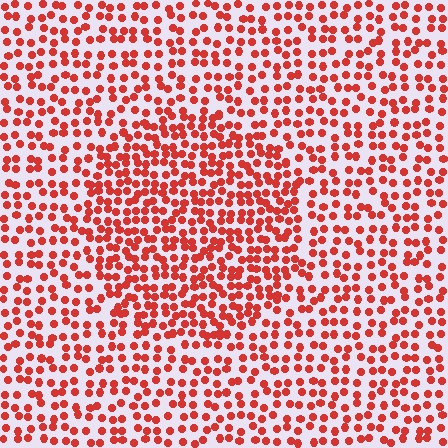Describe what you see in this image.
The image contains small red elements arranged at two different densities. A circle-shaped region is visible where the elements are more densely packed than the surrounding area.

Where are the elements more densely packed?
The elements are more densely packed inside the circle boundary.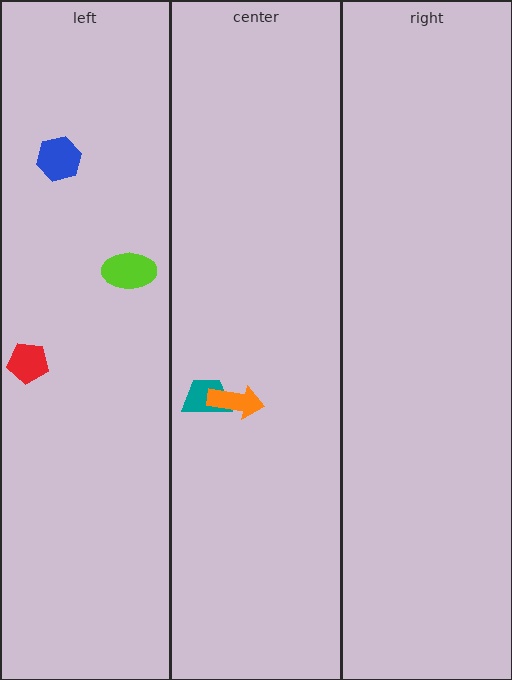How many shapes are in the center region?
2.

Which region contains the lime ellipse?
The left region.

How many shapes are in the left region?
3.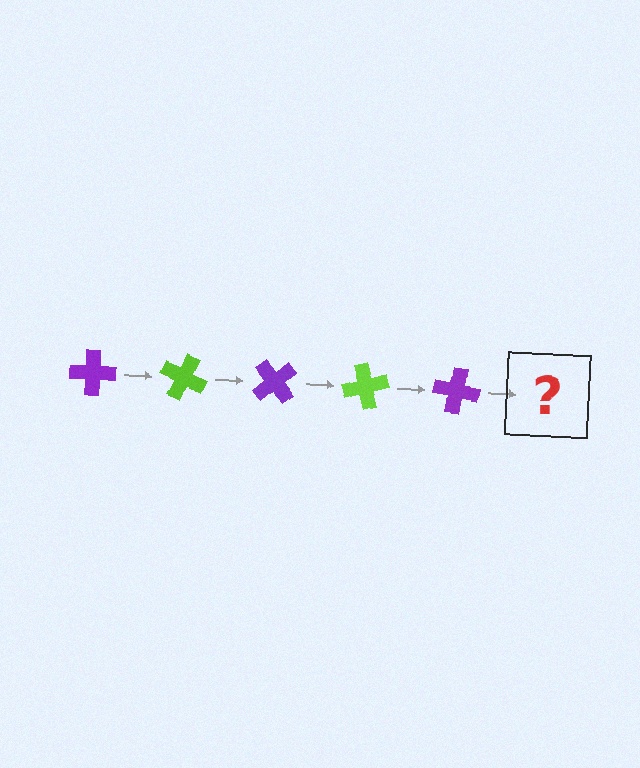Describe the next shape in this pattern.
It should be a lime cross, rotated 125 degrees from the start.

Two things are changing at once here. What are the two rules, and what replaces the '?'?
The two rules are that it rotates 25 degrees each step and the color cycles through purple and lime. The '?' should be a lime cross, rotated 125 degrees from the start.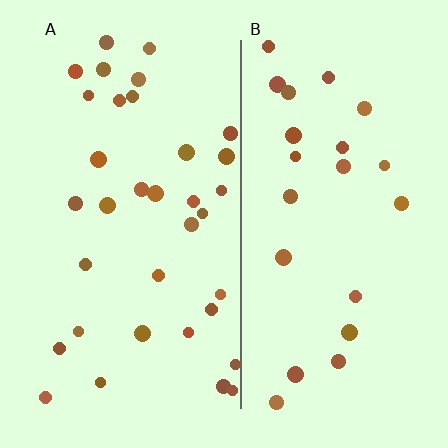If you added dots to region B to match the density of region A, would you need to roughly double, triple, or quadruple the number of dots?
Approximately double.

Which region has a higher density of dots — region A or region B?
A (the left).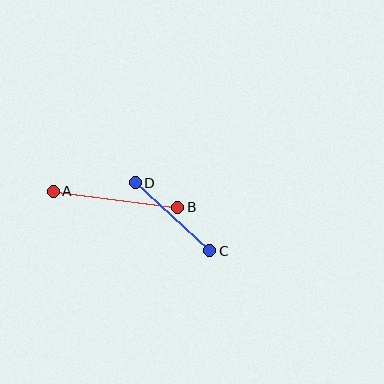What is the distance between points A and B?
The distance is approximately 125 pixels.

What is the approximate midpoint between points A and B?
The midpoint is at approximately (116, 199) pixels.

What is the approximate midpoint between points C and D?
The midpoint is at approximately (173, 217) pixels.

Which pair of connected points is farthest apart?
Points A and B are farthest apart.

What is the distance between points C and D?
The distance is approximately 101 pixels.